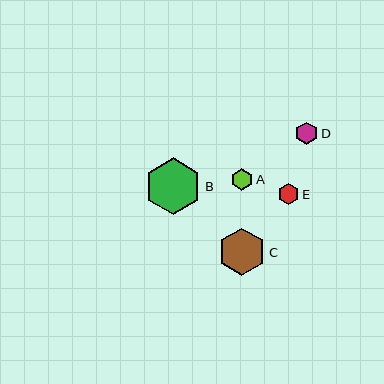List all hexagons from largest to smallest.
From largest to smallest: B, C, D, A, E.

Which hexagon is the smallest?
Hexagon E is the smallest with a size of approximately 21 pixels.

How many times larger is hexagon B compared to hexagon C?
Hexagon B is approximately 1.2 times the size of hexagon C.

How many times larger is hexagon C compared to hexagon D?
Hexagon C is approximately 2.2 times the size of hexagon D.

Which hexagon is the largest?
Hexagon B is the largest with a size of approximately 57 pixels.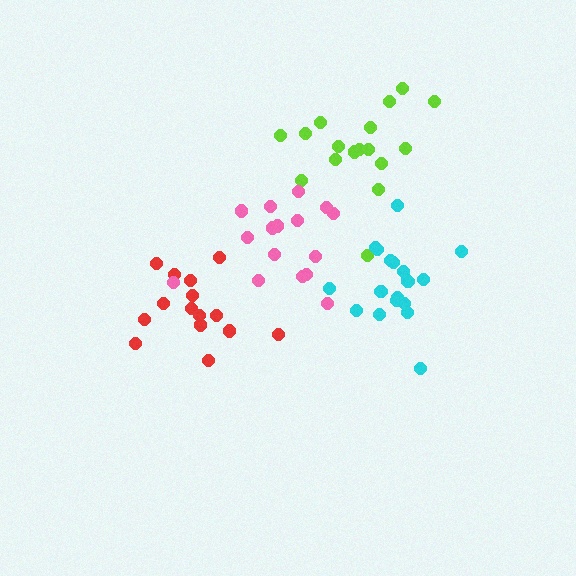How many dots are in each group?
Group 1: 15 dots, Group 2: 17 dots, Group 3: 19 dots, Group 4: 16 dots (67 total).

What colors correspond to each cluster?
The clusters are colored: red, lime, cyan, pink.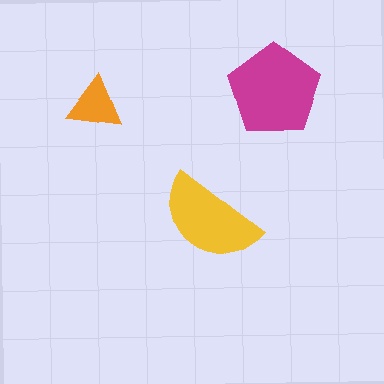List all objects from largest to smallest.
The magenta pentagon, the yellow semicircle, the orange triangle.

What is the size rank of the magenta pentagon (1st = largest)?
1st.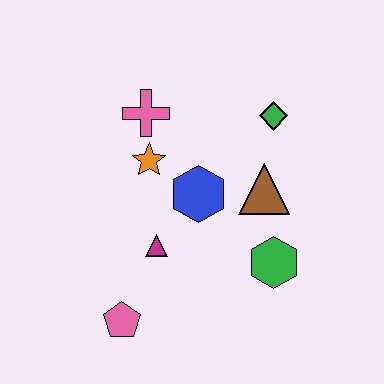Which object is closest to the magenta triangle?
The blue hexagon is closest to the magenta triangle.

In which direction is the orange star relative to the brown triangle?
The orange star is to the left of the brown triangle.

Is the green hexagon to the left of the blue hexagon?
No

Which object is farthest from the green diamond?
The pink pentagon is farthest from the green diamond.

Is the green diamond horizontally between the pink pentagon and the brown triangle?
No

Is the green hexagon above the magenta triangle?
No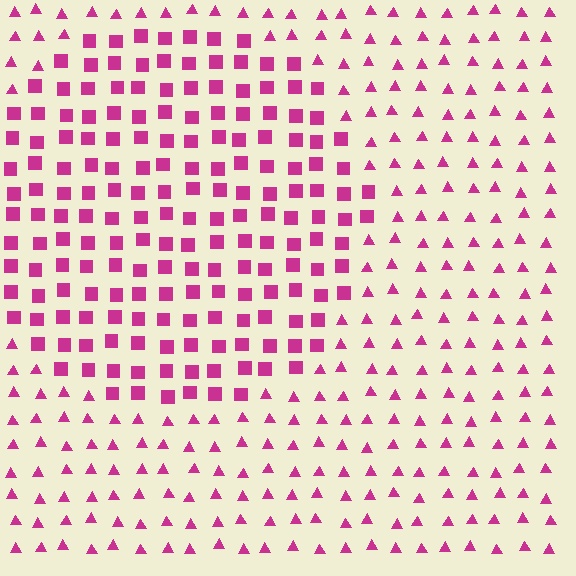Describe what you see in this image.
The image is filled with small magenta elements arranged in a uniform grid. A circle-shaped region contains squares, while the surrounding area contains triangles. The boundary is defined purely by the change in element shape.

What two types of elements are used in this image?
The image uses squares inside the circle region and triangles outside it.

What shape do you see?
I see a circle.